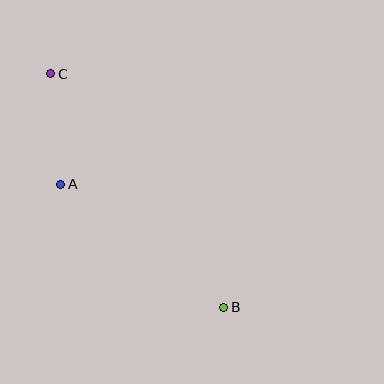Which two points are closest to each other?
Points A and C are closest to each other.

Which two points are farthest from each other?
Points B and C are farthest from each other.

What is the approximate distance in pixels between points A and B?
The distance between A and B is approximately 204 pixels.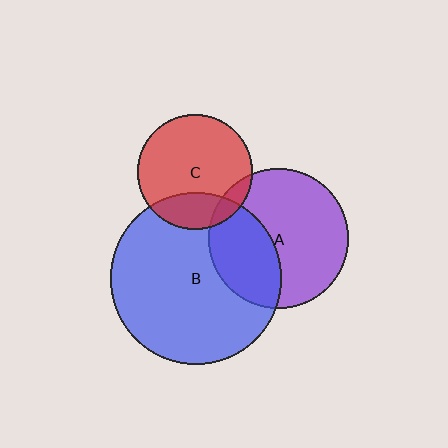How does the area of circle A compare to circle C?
Approximately 1.5 times.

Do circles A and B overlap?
Yes.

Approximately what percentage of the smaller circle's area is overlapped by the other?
Approximately 35%.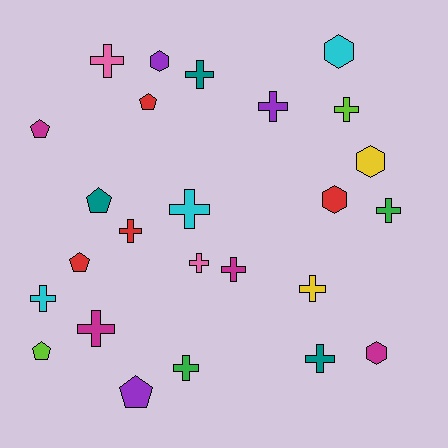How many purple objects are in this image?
There are 3 purple objects.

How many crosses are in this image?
There are 14 crosses.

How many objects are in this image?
There are 25 objects.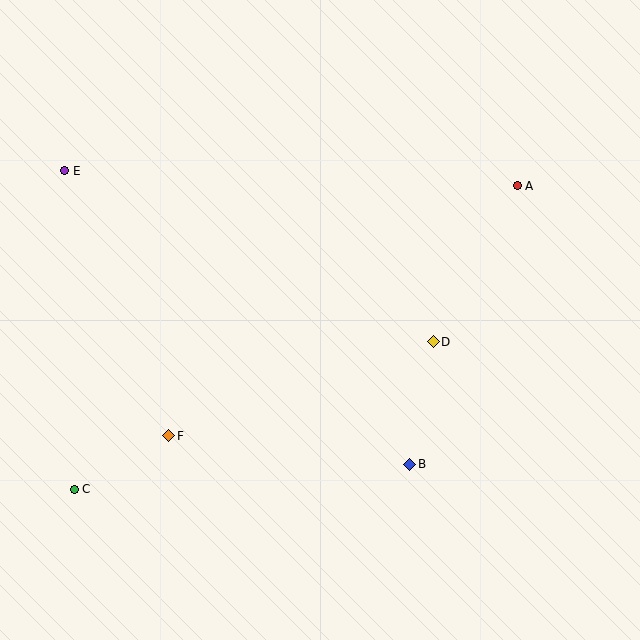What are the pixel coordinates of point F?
Point F is at (169, 436).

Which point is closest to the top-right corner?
Point A is closest to the top-right corner.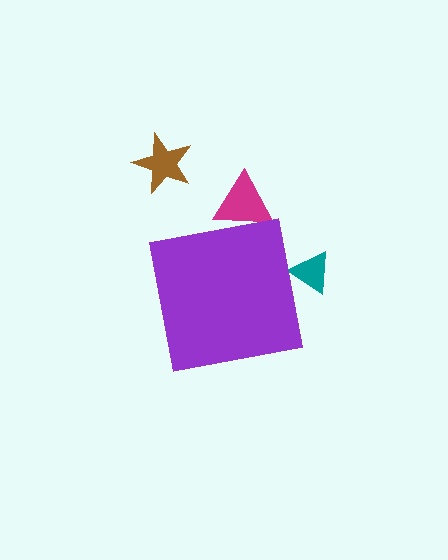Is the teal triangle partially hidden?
Yes, the teal triangle is partially hidden behind the purple square.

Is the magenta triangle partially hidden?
Yes, the magenta triangle is partially hidden behind the purple square.